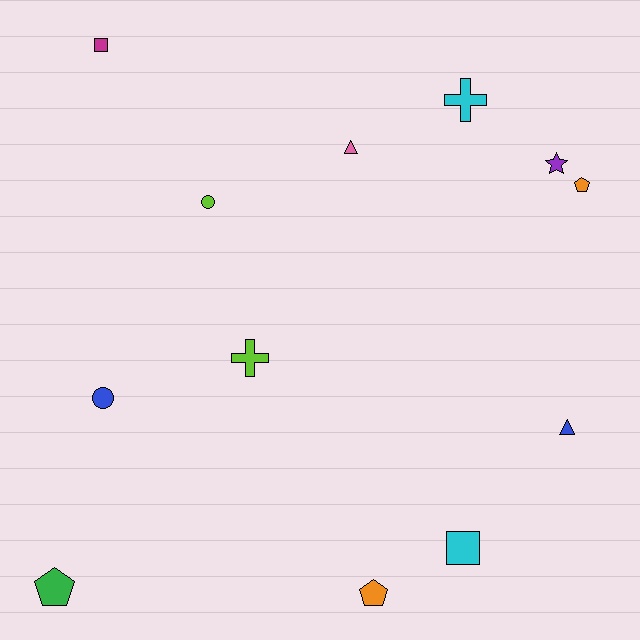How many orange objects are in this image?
There are 2 orange objects.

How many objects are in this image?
There are 12 objects.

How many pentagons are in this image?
There are 3 pentagons.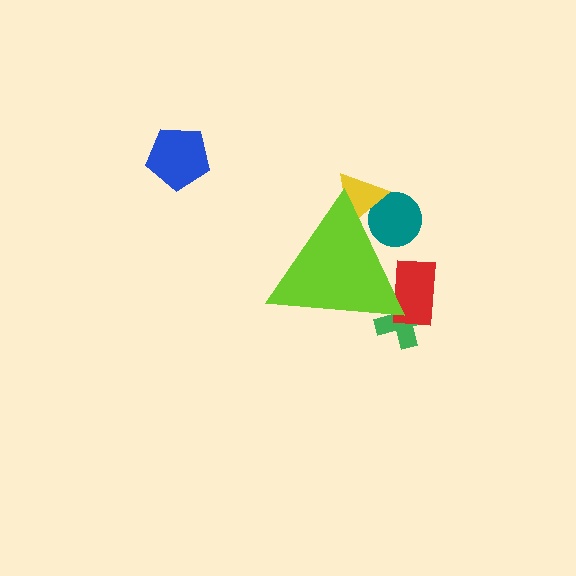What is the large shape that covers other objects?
A lime triangle.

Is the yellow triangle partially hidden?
Yes, the yellow triangle is partially hidden behind the lime triangle.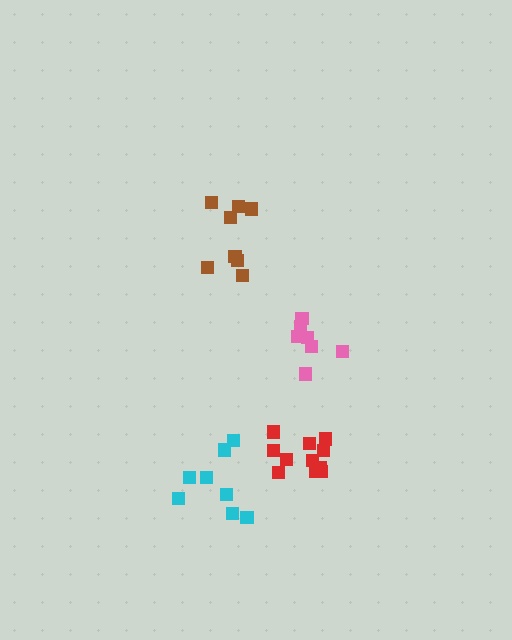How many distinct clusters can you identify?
There are 4 distinct clusters.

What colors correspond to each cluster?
The clusters are colored: red, cyan, brown, pink.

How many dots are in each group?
Group 1: 11 dots, Group 2: 8 dots, Group 3: 8 dots, Group 4: 7 dots (34 total).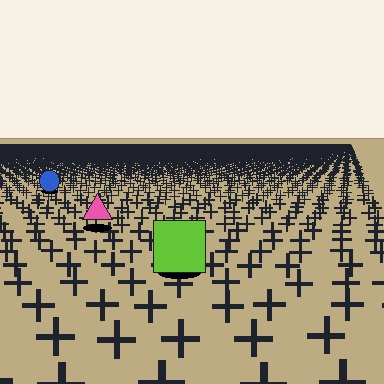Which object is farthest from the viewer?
The blue circle is farthest from the viewer. It appears smaller and the ground texture around it is denser.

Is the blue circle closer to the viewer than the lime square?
No. The lime square is closer — you can tell from the texture gradient: the ground texture is coarser near it.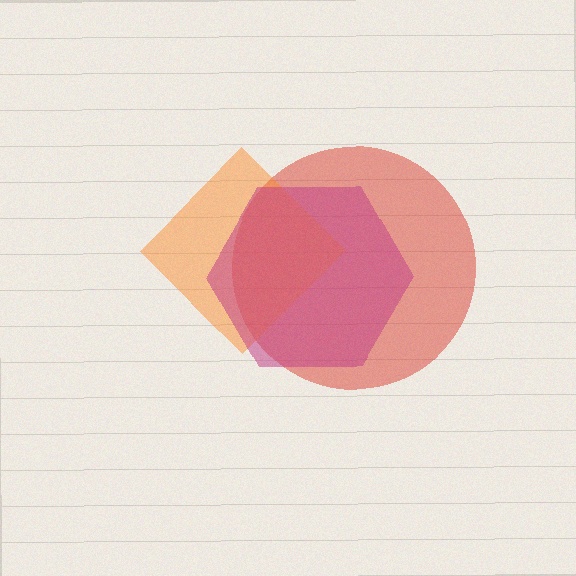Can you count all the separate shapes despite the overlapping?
Yes, there are 3 separate shapes.